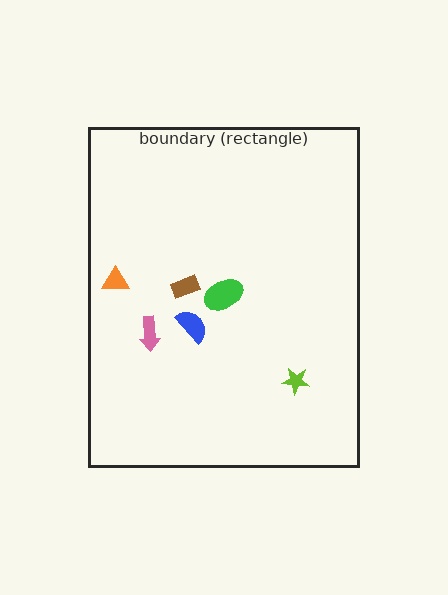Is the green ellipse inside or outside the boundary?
Inside.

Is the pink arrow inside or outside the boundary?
Inside.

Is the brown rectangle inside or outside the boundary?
Inside.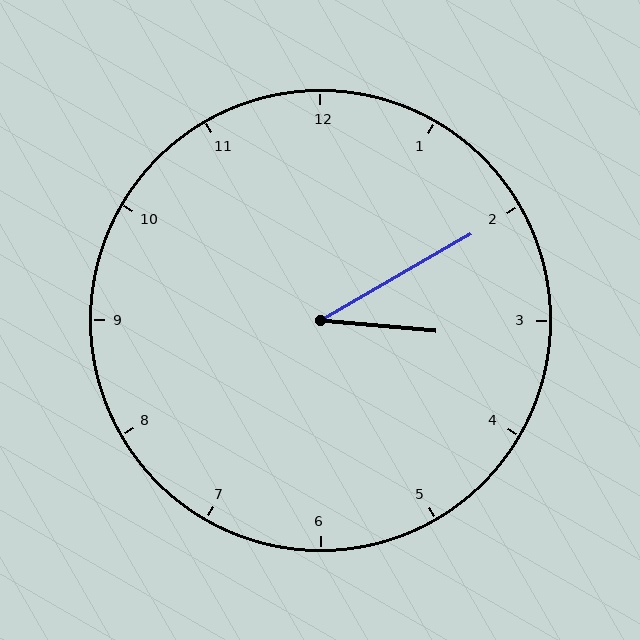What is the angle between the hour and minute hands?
Approximately 35 degrees.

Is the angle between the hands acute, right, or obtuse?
It is acute.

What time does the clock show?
3:10.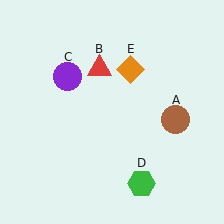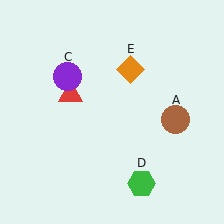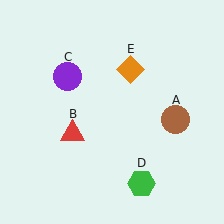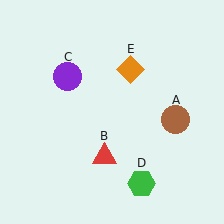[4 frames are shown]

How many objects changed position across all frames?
1 object changed position: red triangle (object B).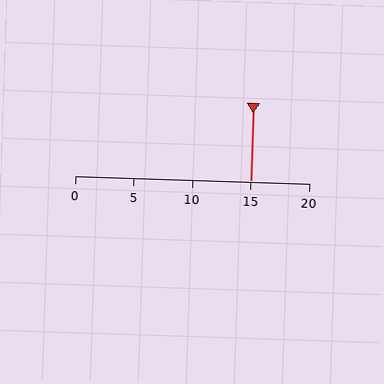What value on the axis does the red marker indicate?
The marker indicates approximately 15.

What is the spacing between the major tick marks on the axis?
The major ticks are spaced 5 apart.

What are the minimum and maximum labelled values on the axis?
The axis runs from 0 to 20.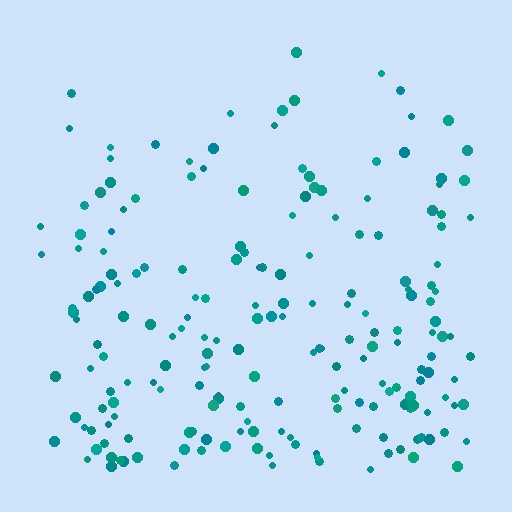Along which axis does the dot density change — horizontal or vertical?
Vertical.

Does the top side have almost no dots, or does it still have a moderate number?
Still a moderate number, just noticeably fewer than the bottom.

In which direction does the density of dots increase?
From top to bottom, with the bottom side densest.